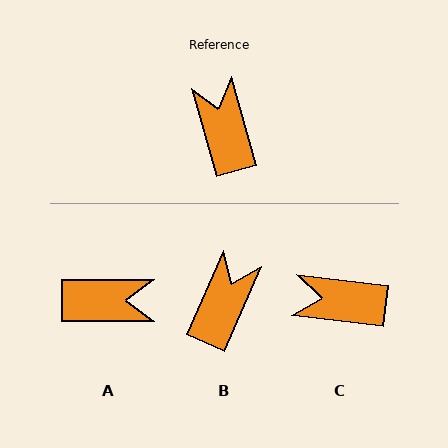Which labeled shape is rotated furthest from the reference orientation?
A, about 106 degrees away.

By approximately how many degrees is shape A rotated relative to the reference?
Approximately 106 degrees clockwise.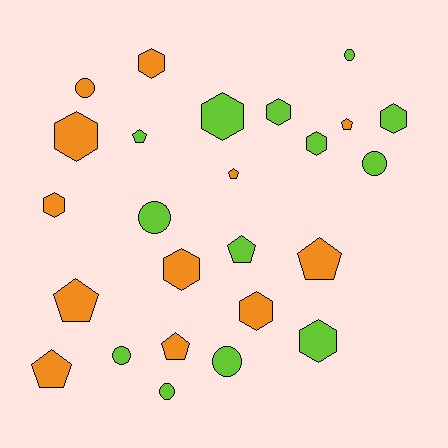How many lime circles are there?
There are 6 lime circles.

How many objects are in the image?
There are 25 objects.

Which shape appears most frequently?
Hexagon, with 10 objects.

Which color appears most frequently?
Lime, with 13 objects.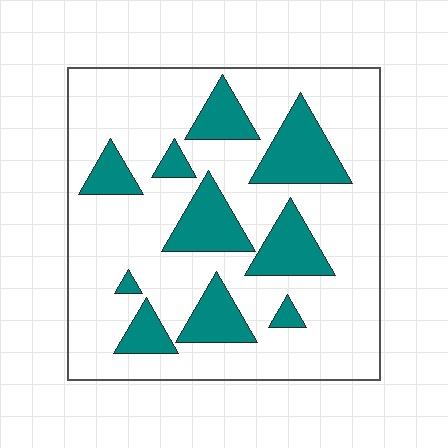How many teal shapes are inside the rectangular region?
10.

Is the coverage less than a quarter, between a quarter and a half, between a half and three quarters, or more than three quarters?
Less than a quarter.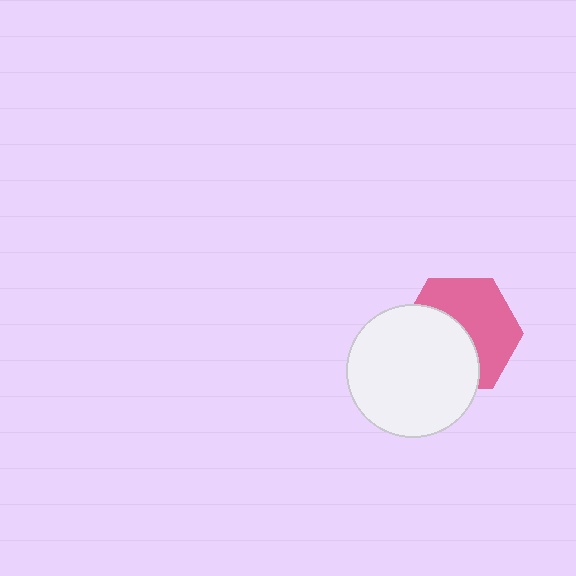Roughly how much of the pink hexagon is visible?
About half of it is visible (roughly 53%).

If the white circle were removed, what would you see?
You would see the complete pink hexagon.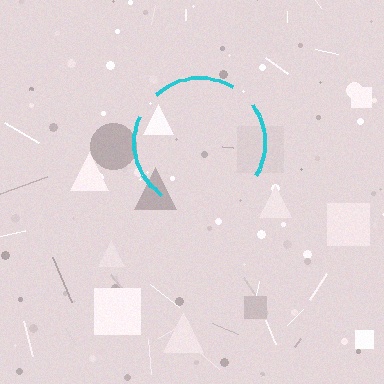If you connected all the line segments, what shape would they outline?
They would outline a circle.